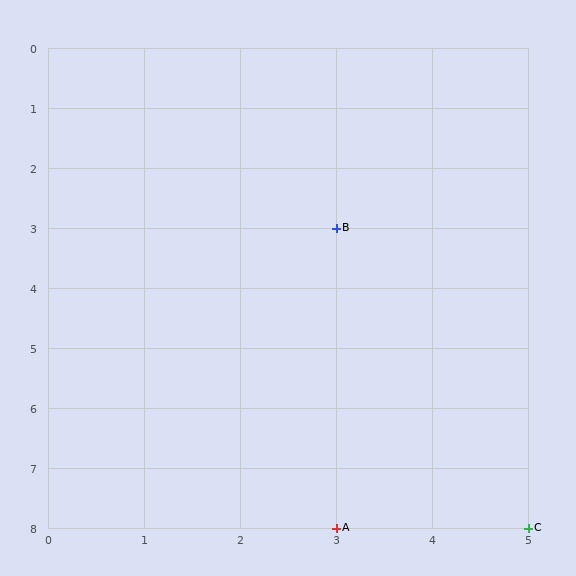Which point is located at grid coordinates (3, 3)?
Point B is at (3, 3).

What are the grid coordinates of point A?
Point A is at grid coordinates (3, 8).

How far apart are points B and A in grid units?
Points B and A are 5 rows apart.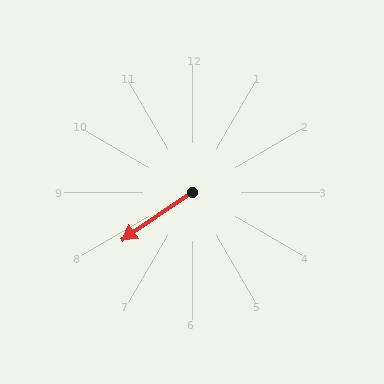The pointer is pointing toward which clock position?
Roughly 8 o'clock.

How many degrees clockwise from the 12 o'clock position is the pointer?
Approximately 236 degrees.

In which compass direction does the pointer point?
Southwest.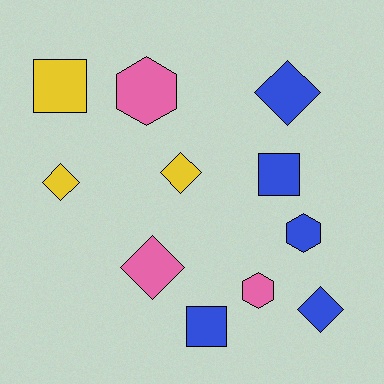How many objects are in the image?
There are 11 objects.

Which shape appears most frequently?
Diamond, with 5 objects.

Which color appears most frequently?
Blue, with 5 objects.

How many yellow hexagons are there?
There are no yellow hexagons.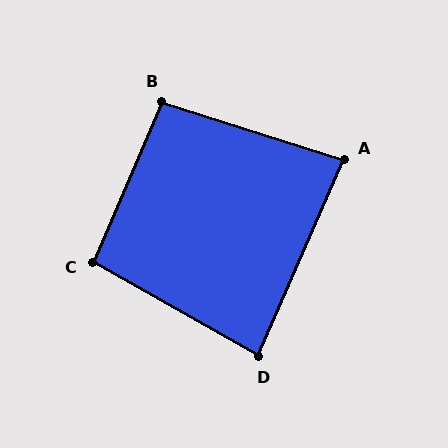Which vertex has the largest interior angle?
C, at approximately 96 degrees.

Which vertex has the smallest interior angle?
A, at approximately 84 degrees.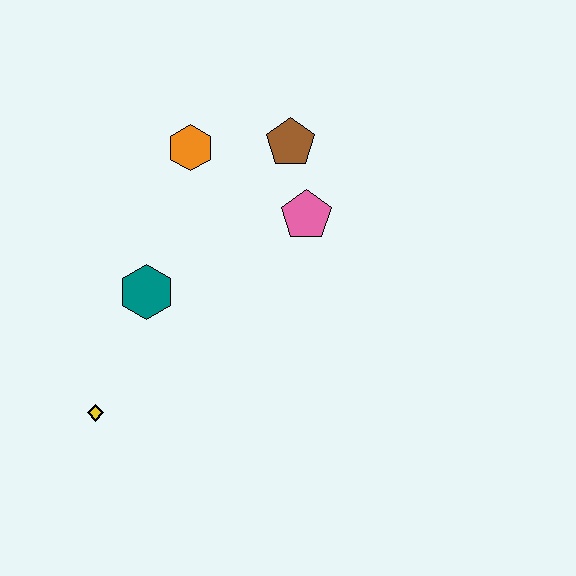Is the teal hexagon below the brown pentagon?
Yes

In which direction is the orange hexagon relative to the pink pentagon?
The orange hexagon is to the left of the pink pentagon.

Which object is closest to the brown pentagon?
The pink pentagon is closest to the brown pentagon.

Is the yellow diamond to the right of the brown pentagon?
No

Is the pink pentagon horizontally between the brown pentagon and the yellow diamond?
No